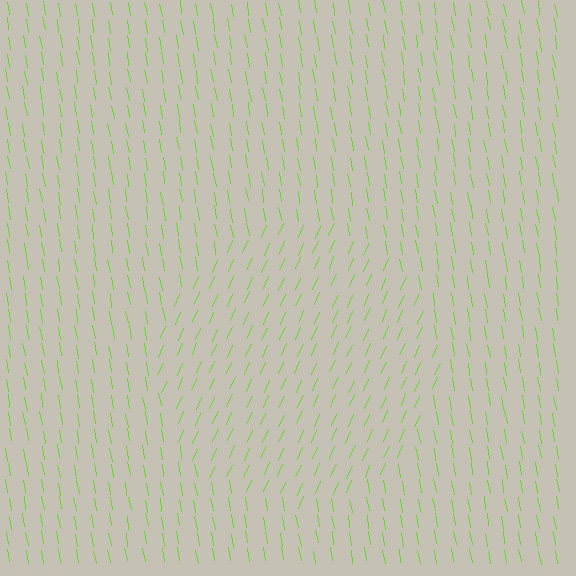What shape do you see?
I see a circle.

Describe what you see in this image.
The image is filled with small lime line segments. A circle region in the image has lines oriented differently from the surrounding lines, creating a visible texture boundary.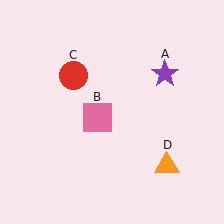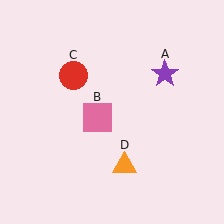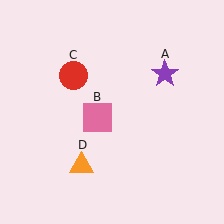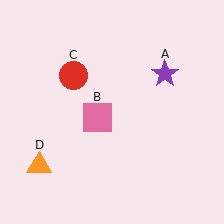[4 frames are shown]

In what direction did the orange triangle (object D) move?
The orange triangle (object D) moved left.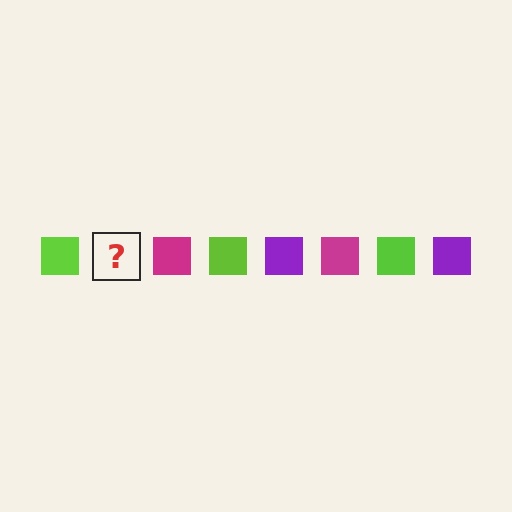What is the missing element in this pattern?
The missing element is a purple square.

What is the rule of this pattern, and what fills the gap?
The rule is that the pattern cycles through lime, purple, magenta squares. The gap should be filled with a purple square.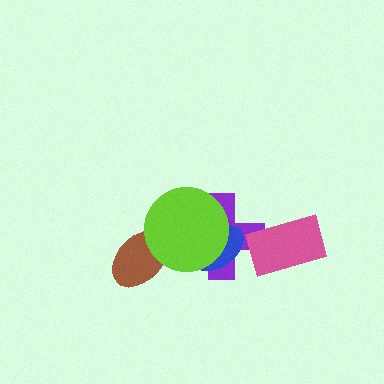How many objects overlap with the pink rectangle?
1 object overlaps with the pink rectangle.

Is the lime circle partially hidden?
No, no other shape covers it.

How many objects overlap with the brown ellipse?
1 object overlaps with the brown ellipse.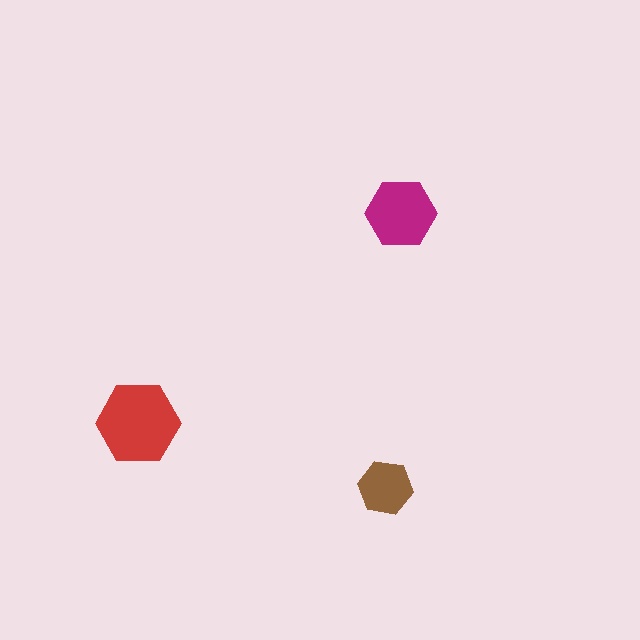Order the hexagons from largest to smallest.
the red one, the magenta one, the brown one.